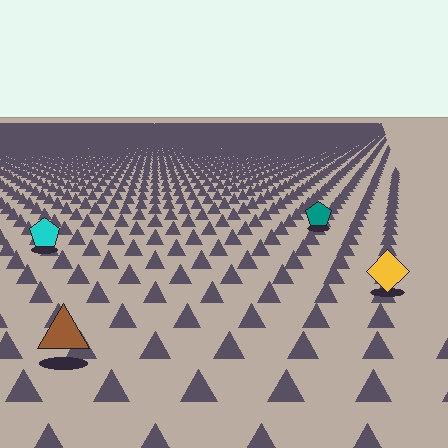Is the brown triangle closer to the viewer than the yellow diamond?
Yes. The brown triangle is closer — you can tell from the texture gradient: the ground texture is coarser near it.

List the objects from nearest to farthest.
From nearest to farthest: the brown triangle, the yellow diamond, the cyan pentagon, the teal pentagon.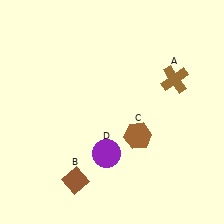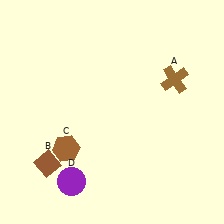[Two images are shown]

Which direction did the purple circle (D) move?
The purple circle (D) moved left.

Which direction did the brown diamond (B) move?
The brown diamond (B) moved left.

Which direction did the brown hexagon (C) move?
The brown hexagon (C) moved left.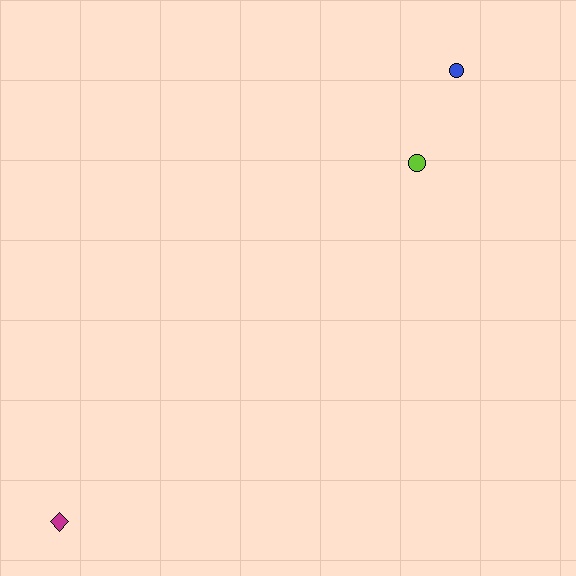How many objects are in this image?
There are 3 objects.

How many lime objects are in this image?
There is 1 lime object.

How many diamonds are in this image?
There is 1 diamond.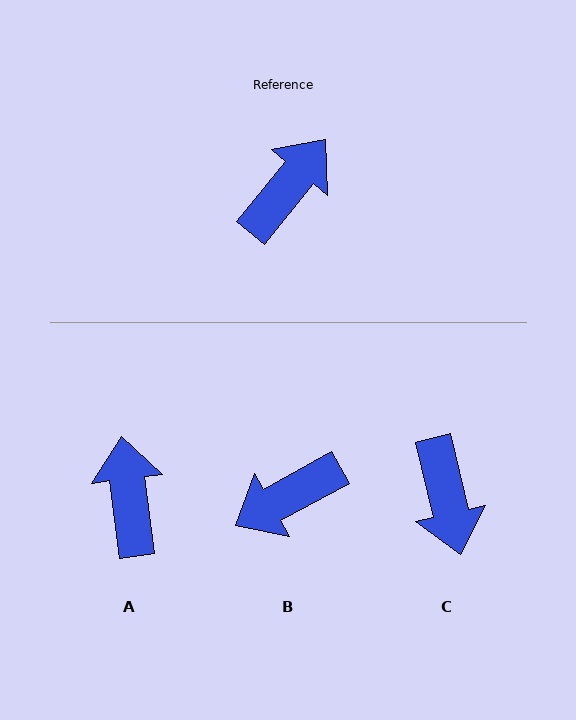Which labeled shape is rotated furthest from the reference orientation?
B, about 158 degrees away.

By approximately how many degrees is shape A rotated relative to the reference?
Approximately 46 degrees counter-clockwise.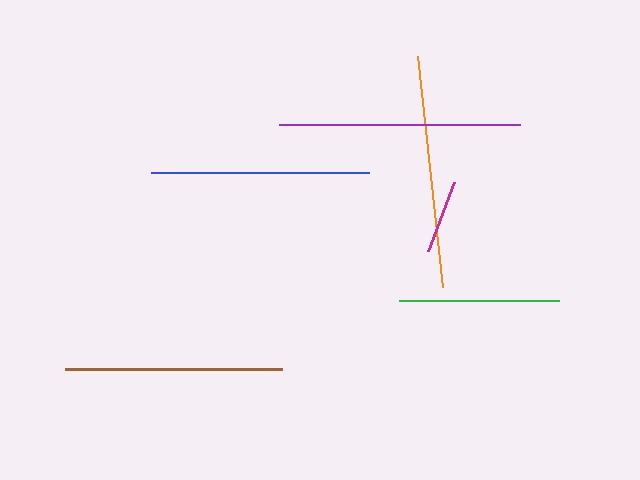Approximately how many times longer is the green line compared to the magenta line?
The green line is approximately 2.2 times the length of the magenta line.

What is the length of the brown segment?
The brown segment is approximately 217 pixels long.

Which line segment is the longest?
The purple line is the longest at approximately 241 pixels.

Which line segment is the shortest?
The magenta line is the shortest at approximately 73 pixels.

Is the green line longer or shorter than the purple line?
The purple line is longer than the green line.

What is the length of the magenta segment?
The magenta segment is approximately 73 pixels long.